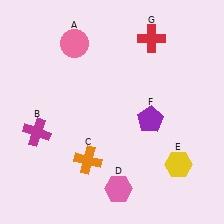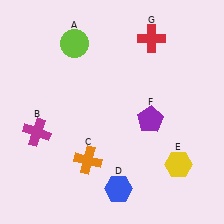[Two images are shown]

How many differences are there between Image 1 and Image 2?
There are 2 differences between the two images.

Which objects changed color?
A changed from pink to lime. D changed from pink to blue.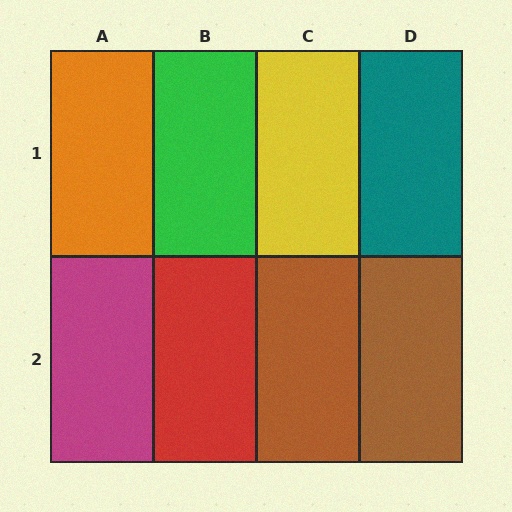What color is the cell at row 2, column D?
Brown.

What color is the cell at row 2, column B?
Red.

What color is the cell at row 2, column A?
Magenta.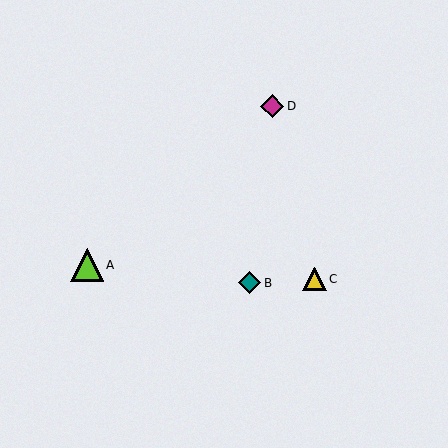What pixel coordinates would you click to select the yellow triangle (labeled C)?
Click at (314, 279) to select the yellow triangle C.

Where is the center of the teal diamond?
The center of the teal diamond is at (250, 283).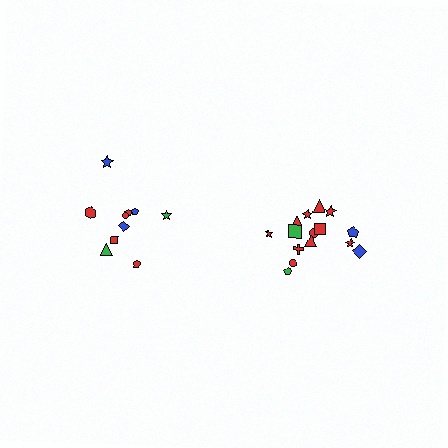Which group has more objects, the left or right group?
The right group.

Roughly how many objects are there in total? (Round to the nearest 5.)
Roughly 25 objects in total.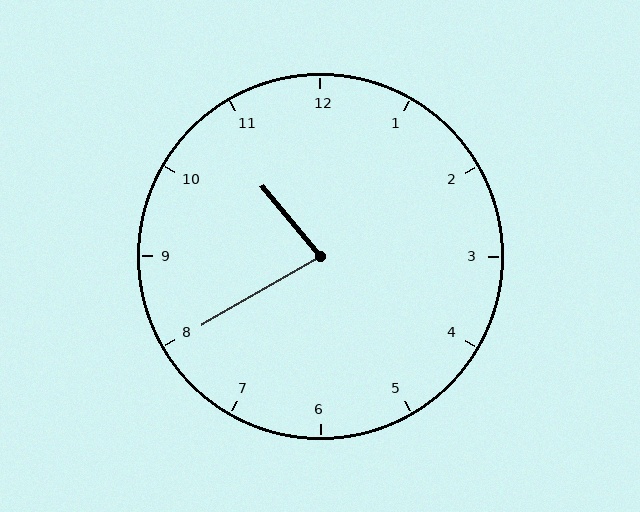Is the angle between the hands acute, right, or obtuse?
It is acute.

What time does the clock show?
10:40.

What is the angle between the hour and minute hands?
Approximately 80 degrees.